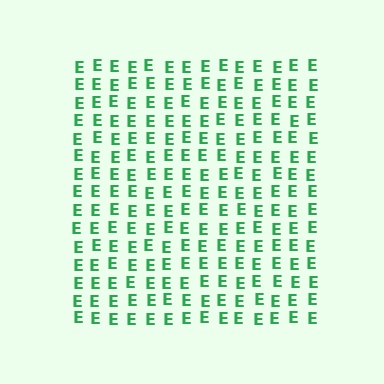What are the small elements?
The small elements are letter E's.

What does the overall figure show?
The overall figure shows a square.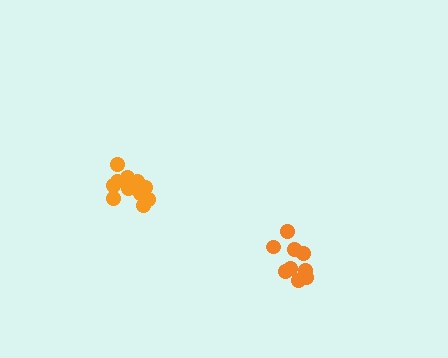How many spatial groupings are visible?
There are 2 spatial groupings.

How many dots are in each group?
Group 1: 9 dots, Group 2: 12 dots (21 total).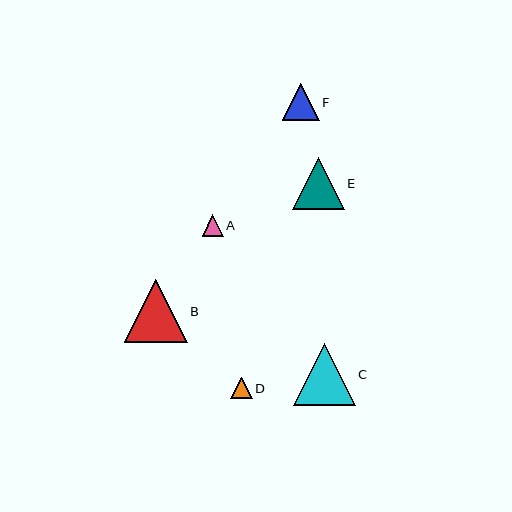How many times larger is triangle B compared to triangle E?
Triangle B is approximately 1.2 times the size of triangle E.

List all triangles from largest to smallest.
From largest to smallest: B, C, E, F, D, A.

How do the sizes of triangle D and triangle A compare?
Triangle D and triangle A are approximately the same size.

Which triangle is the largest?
Triangle B is the largest with a size of approximately 63 pixels.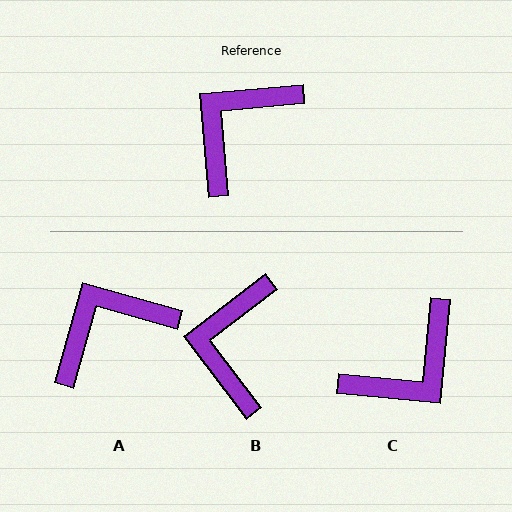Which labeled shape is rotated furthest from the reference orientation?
C, about 169 degrees away.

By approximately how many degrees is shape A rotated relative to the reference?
Approximately 21 degrees clockwise.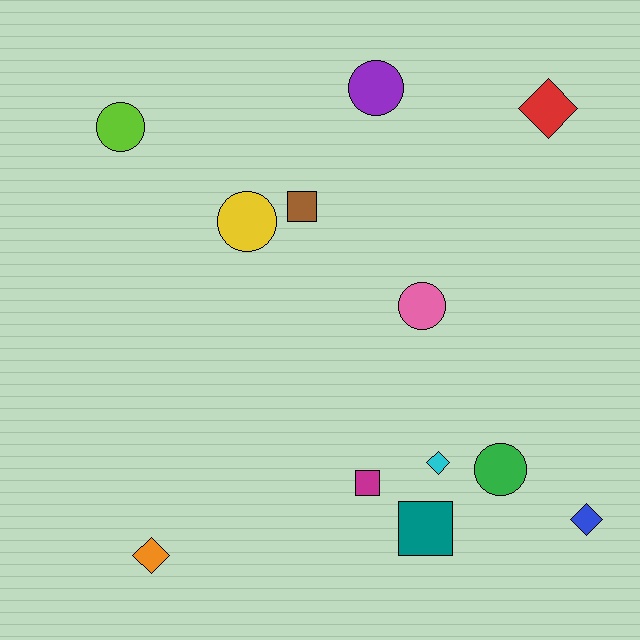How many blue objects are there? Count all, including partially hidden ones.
There is 1 blue object.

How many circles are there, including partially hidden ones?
There are 5 circles.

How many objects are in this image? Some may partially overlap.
There are 12 objects.